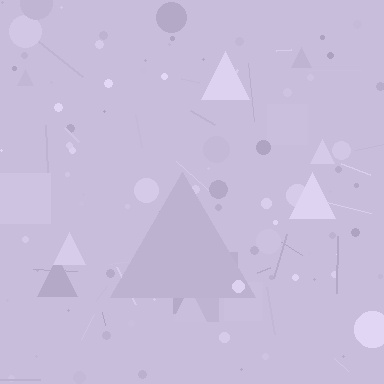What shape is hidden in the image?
A triangle is hidden in the image.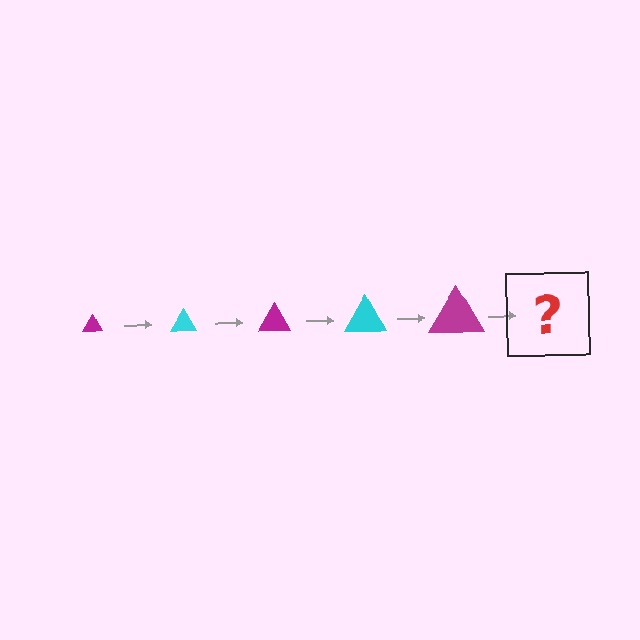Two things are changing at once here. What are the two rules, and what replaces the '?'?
The two rules are that the triangle grows larger each step and the color cycles through magenta and cyan. The '?' should be a cyan triangle, larger than the previous one.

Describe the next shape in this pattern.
It should be a cyan triangle, larger than the previous one.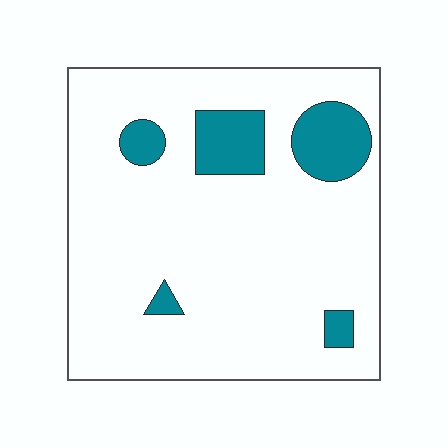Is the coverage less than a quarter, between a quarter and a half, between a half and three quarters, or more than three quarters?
Less than a quarter.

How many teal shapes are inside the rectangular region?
5.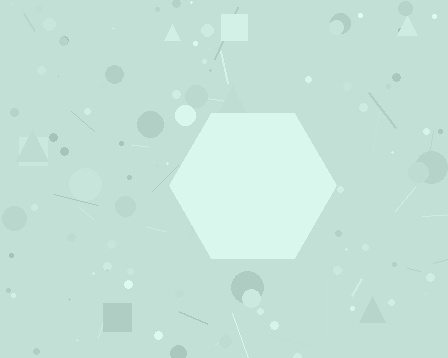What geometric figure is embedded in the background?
A hexagon is embedded in the background.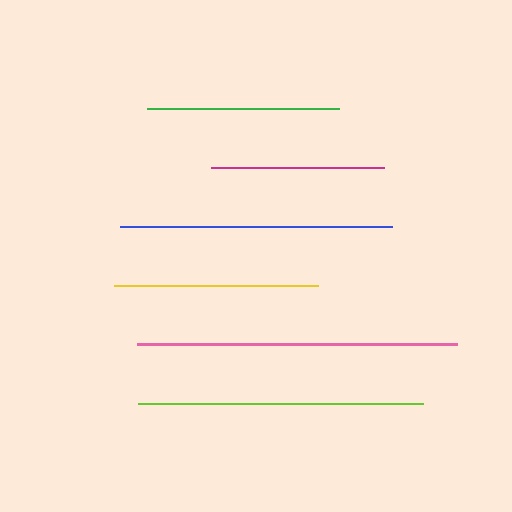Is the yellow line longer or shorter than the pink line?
The pink line is longer than the yellow line.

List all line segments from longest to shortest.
From longest to shortest: pink, lime, blue, yellow, green, magenta.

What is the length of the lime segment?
The lime segment is approximately 284 pixels long.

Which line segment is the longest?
The pink line is the longest at approximately 319 pixels.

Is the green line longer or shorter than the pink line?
The pink line is longer than the green line.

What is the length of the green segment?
The green segment is approximately 192 pixels long.